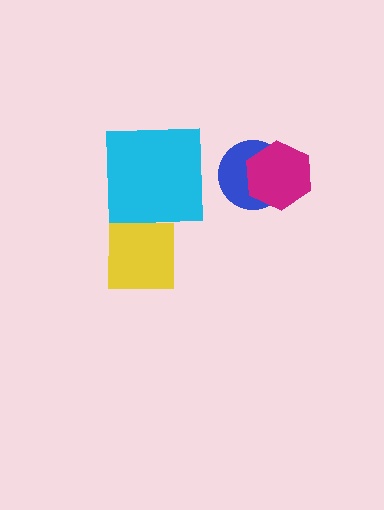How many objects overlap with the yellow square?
1 object overlaps with the yellow square.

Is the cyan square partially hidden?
Yes, it is partially covered by another shape.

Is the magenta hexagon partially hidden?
No, no other shape covers it.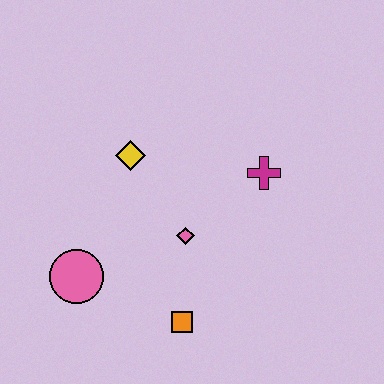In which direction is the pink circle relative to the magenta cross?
The pink circle is to the left of the magenta cross.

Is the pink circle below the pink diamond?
Yes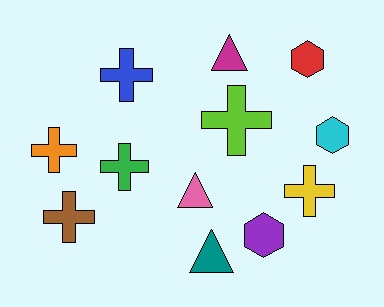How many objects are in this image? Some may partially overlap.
There are 12 objects.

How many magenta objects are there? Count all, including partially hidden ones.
There is 1 magenta object.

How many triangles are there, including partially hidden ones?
There are 3 triangles.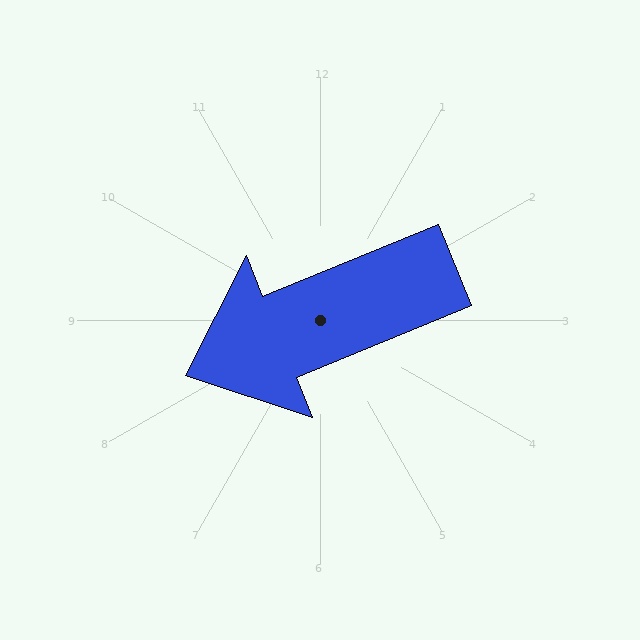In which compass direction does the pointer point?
West.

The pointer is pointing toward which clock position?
Roughly 8 o'clock.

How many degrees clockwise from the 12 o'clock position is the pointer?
Approximately 248 degrees.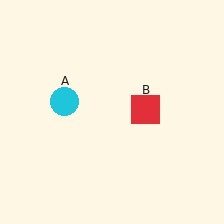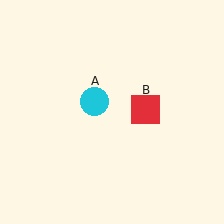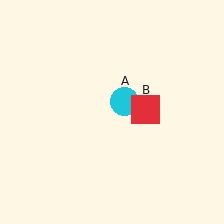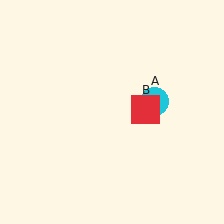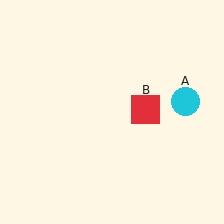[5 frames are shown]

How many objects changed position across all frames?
1 object changed position: cyan circle (object A).